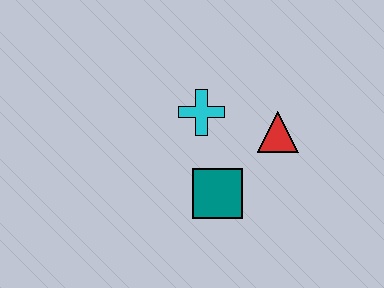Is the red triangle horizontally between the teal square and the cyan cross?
No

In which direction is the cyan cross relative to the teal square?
The cyan cross is above the teal square.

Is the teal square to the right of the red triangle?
No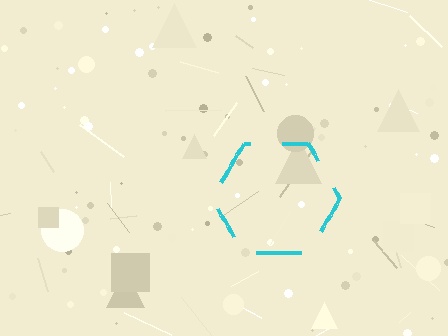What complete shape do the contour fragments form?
The contour fragments form a hexagon.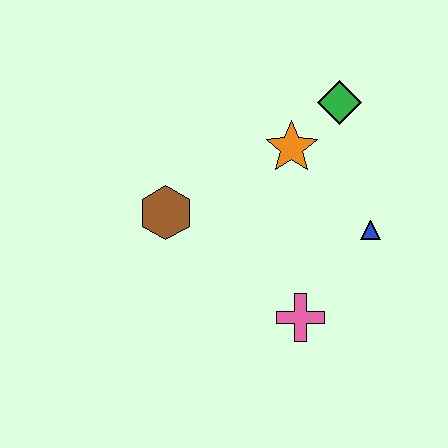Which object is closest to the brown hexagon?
The orange star is closest to the brown hexagon.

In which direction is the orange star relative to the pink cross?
The orange star is above the pink cross.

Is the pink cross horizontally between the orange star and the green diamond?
Yes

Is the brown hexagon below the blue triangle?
No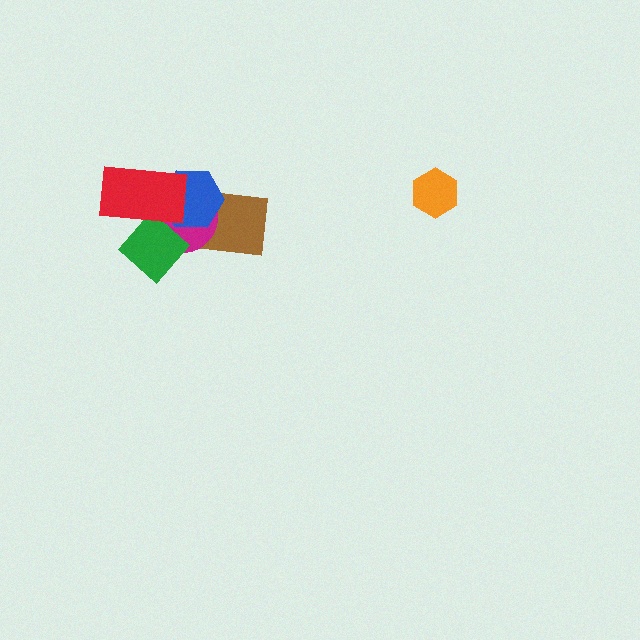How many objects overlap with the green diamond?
2 objects overlap with the green diamond.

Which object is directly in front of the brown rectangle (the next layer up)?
The magenta circle is directly in front of the brown rectangle.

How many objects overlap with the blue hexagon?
3 objects overlap with the blue hexagon.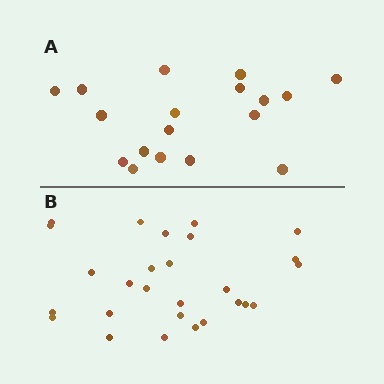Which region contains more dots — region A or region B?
Region B (the bottom region) has more dots.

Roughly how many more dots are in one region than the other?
Region B has roughly 8 or so more dots than region A.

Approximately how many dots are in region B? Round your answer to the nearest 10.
About 30 dots. (The exact count is 27, which rounds to 30.)